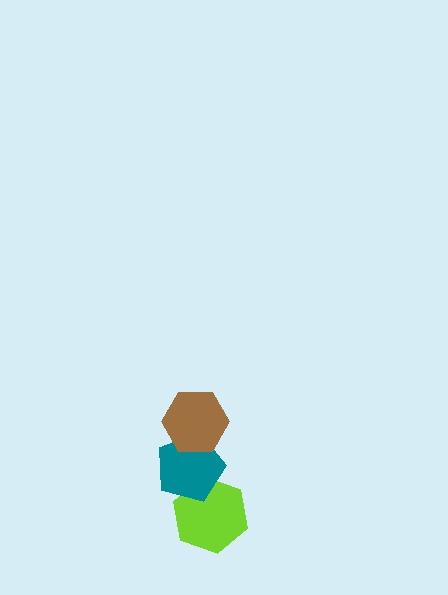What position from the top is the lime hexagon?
The lime hexagon is 3rd from the top.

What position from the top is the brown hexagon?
The brown hexagon is 1st from the top.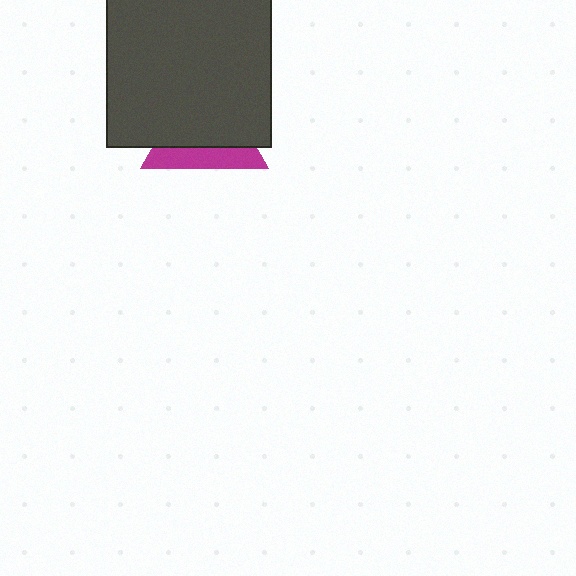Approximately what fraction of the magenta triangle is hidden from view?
Roughly 65% of the magenta triangle is hidden behind the dark gray rectangle.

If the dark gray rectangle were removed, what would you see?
You would see the complete magenta triangle.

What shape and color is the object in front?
The object in front is a dark gray rectangle.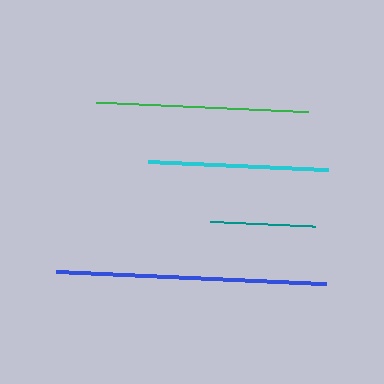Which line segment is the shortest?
The teal line is the shortest at approximately 105 pixels.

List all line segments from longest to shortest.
From longest to shortest: blue, green, cyan, teal.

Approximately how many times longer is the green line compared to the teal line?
The green line is approximately 2.0 times the length of the teal line.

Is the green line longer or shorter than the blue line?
The blue line is longer than the green line.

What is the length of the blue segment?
The blue segment is approximately 270 pixels long.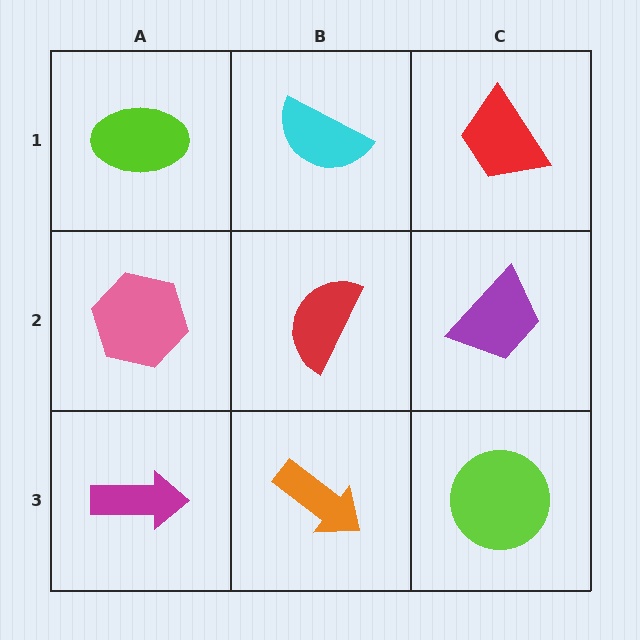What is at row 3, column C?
A lime circle.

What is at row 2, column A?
A pink hexagon.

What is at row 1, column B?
A cyan semicircle.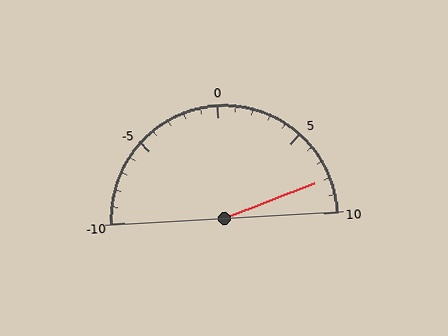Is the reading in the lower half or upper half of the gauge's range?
The reading is in the upper half of the range (-10 to 10).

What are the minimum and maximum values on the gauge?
The gauge ranges from -10 to 10.